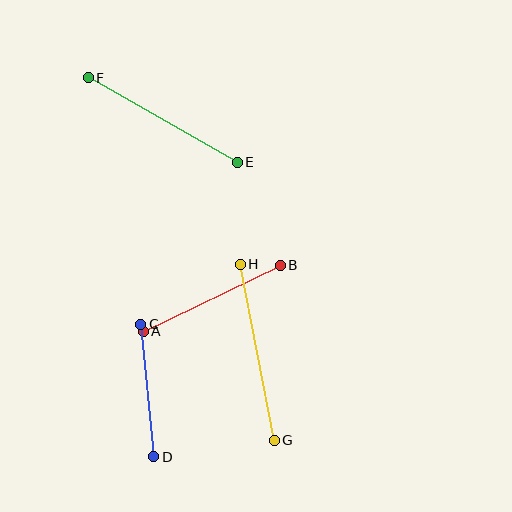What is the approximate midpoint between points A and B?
The midpoint is at approximately (212, 298) pixels.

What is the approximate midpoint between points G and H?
The midpoint is at approximately (257, 352) pixels.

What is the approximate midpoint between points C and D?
The midpoint is at approximately (147, 391) pixels.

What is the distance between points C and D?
The distance is approximately 133 pixels.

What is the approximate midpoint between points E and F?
The midpoint is at approximately (163, 120) pixels.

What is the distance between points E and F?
The distance is approximately 171 pixels.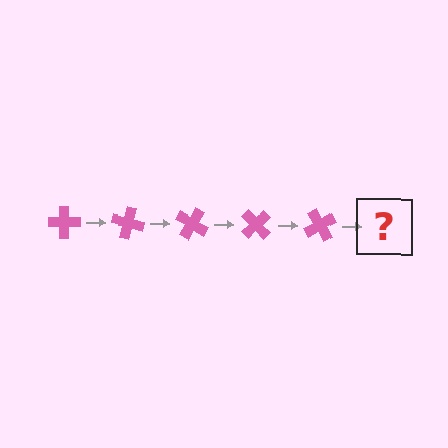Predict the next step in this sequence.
The next step is a pink cross rotated 75 degrees.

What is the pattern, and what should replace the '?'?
The pattern is that the cross rotates 15 degrees each step. The '?' should be a pink cross rotated 75 degrees.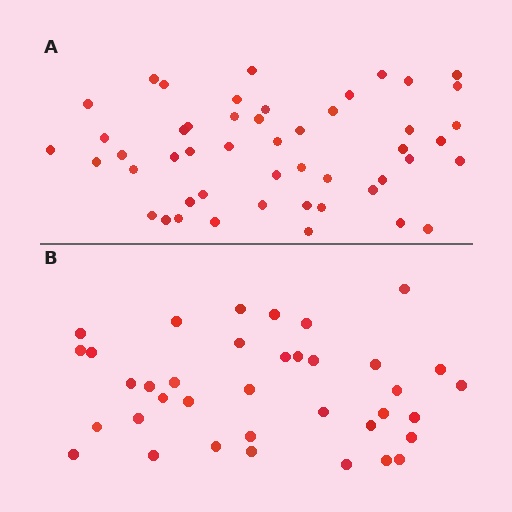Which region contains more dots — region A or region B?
Region A (the top region) has more dots.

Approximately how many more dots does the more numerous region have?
Region A has roughly 12 or so more dots than region B.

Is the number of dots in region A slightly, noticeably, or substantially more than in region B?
Region A has noticeably more, but not dramatically so. The ratio is roughly 1.3 to 1.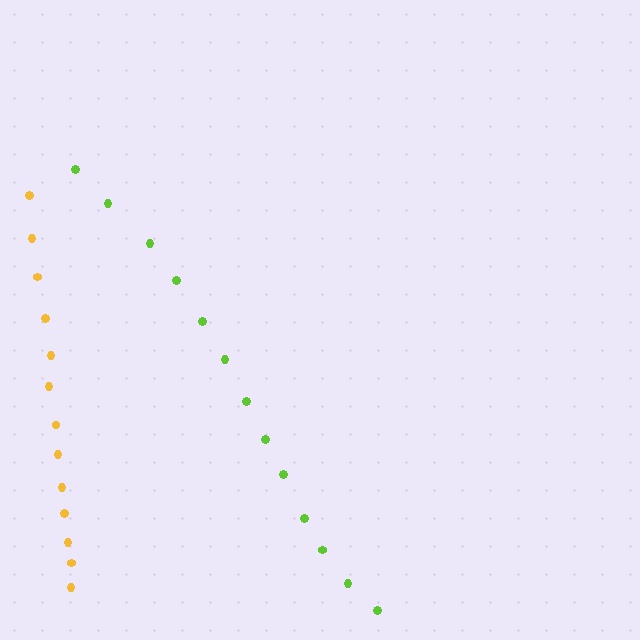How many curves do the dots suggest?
There are 2 distinct paths.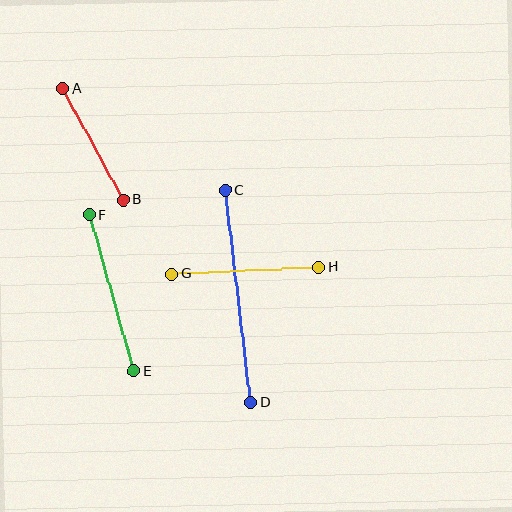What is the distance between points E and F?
The distance is approximately 162 pixels.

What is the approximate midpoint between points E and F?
The midpoint is at approximately (112, 293) pixels.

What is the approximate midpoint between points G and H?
The midpoint is at approximately (246, 270) pixels.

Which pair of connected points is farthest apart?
Points C and D are farthest apart.